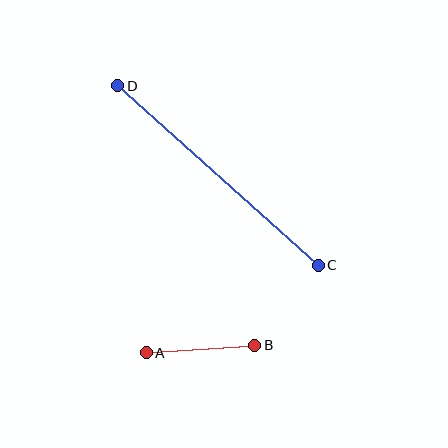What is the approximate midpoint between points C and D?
The midpoint is at approximately (218, 175) pixels.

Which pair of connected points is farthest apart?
Points C and D are farthest apart.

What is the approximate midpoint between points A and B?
The midpoint is at approximately (201, 349) pixels.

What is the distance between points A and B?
The distance is approximately 109 pixels.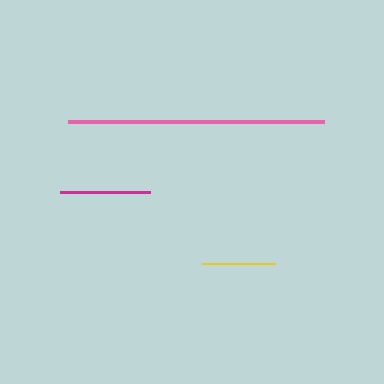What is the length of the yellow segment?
The yellow segment is approximately 72 pixels long.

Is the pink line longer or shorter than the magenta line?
The pink line is longer than the magenta line.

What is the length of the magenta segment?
The magenta segment is approximately 91 pixels long.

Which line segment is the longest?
The pink line is the longest at approximately 255 pixels.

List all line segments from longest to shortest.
From longest to shortest: pink, magenta, yellow.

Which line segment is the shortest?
The yellow line is the shortest at approximately 72 pixels.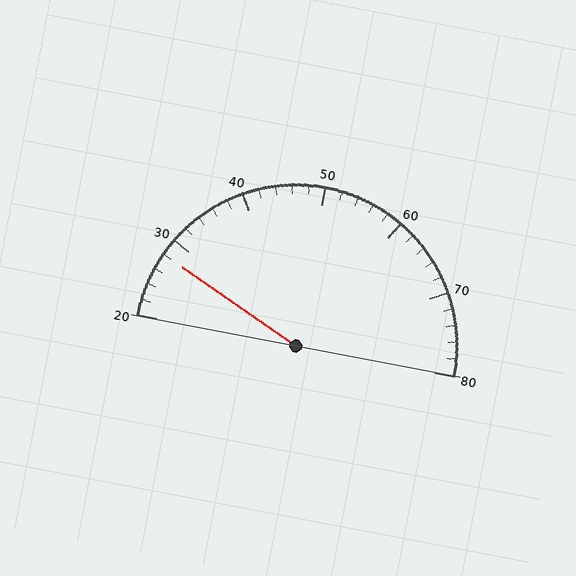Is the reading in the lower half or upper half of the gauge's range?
The reading is in the lower half of the range (20 to 80).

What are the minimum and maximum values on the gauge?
The gauge ranges from 20 to 80.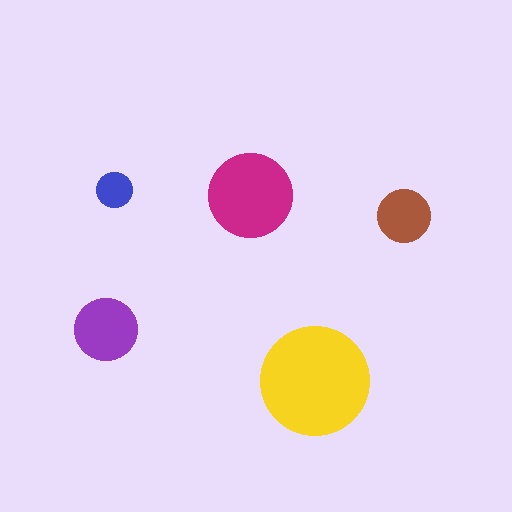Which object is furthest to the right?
The brown circle is rightmost.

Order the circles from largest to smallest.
the yellow one, the magenta one, the purple one, the brown one, the blue one.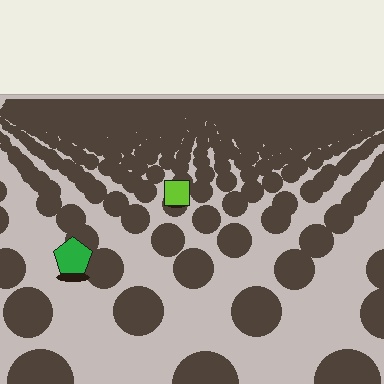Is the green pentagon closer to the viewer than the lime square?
Yes. The green pentagon is closer — you can tell from the texture gradient: the ground texture is coarser near it.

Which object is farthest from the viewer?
The lime square is farthest from the viewer. It appears smaller and the ground texture around it is denser.